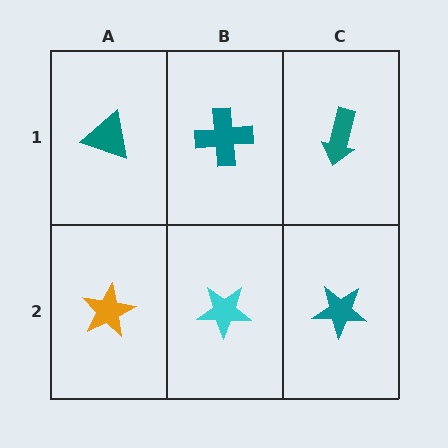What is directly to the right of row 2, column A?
A cyan star.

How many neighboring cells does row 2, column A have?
2.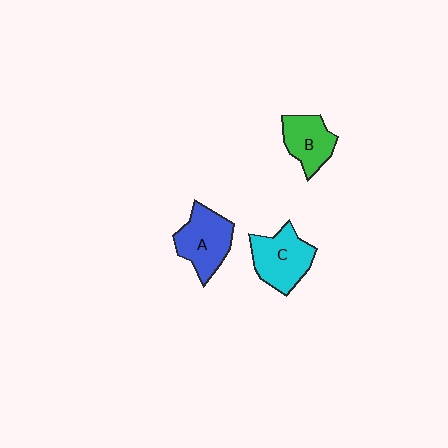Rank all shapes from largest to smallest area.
From largest to smallest: C (cyan), A (blue), B (green).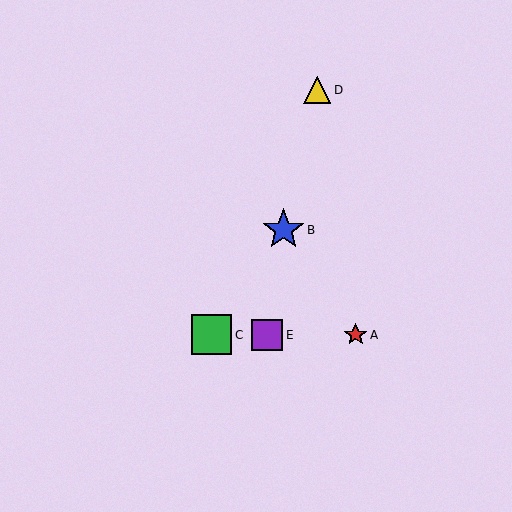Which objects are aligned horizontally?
Objects A, C, E are aligned horizontally.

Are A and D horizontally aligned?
No, A is at y≈335 and D is at y≈90.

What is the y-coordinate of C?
Object C is at y≈335.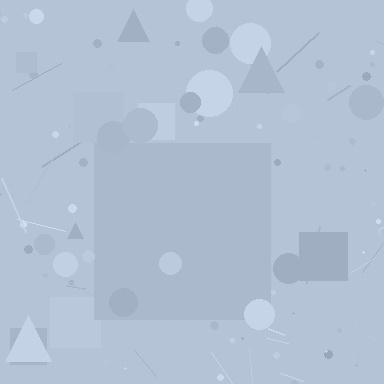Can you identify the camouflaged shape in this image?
The camouflaged shape is a square.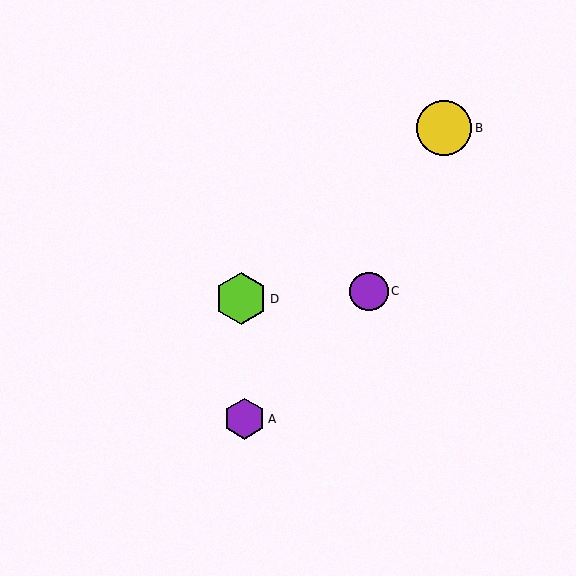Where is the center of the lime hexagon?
The center of the lime hexagon is at (241, 299).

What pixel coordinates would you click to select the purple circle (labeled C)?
Click at (369, 291) to select the purple circle C.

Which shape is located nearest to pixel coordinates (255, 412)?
The purple hexagon (labeled A) at (245, 419) is nearest to that location.